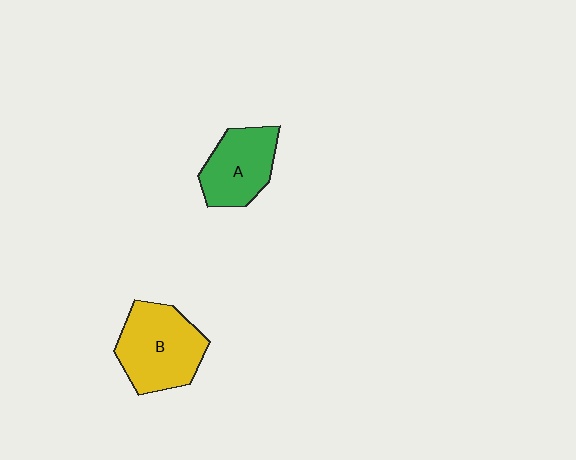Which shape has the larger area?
Shape B (yellow).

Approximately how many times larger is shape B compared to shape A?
Approximately 1.3 times.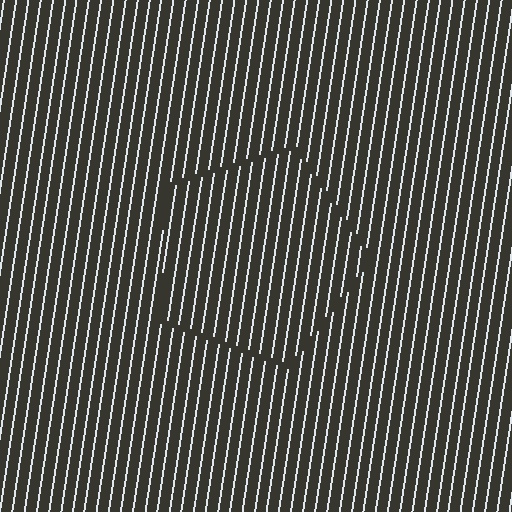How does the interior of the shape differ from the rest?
The interior of the shape contains the same grating, shifted by half a period — the contour is defined by the phase discontinuity where line-ends from the inner and outer gratings abut.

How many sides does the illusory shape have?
5 sides — the line-ends trace a pentagon.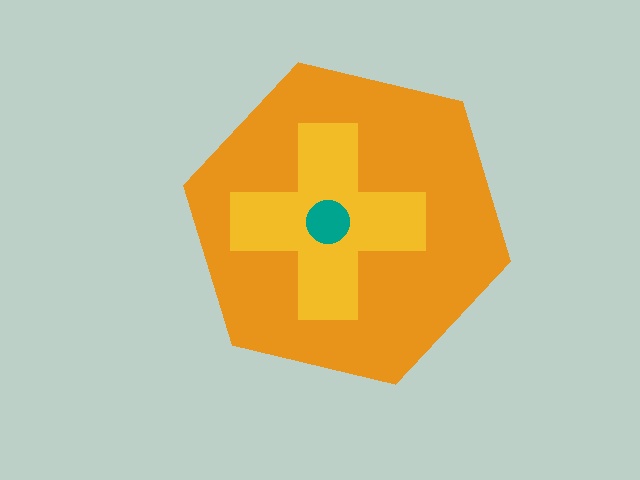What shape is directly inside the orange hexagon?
The yellow cross.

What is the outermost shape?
The orange hexagon.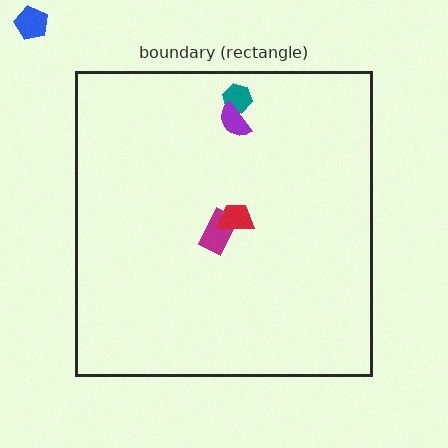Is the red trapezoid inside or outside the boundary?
Inside.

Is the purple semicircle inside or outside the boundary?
Inside.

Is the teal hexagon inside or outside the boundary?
Inside.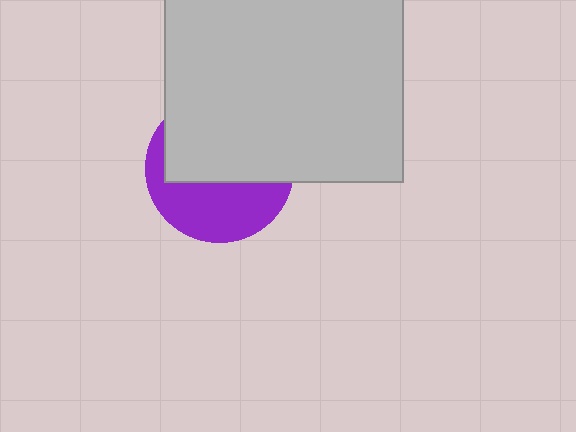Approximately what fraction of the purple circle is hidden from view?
Roughly 58% of the purple circle is hidden behind the light gray square.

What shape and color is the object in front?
The object in front is a light gray square.